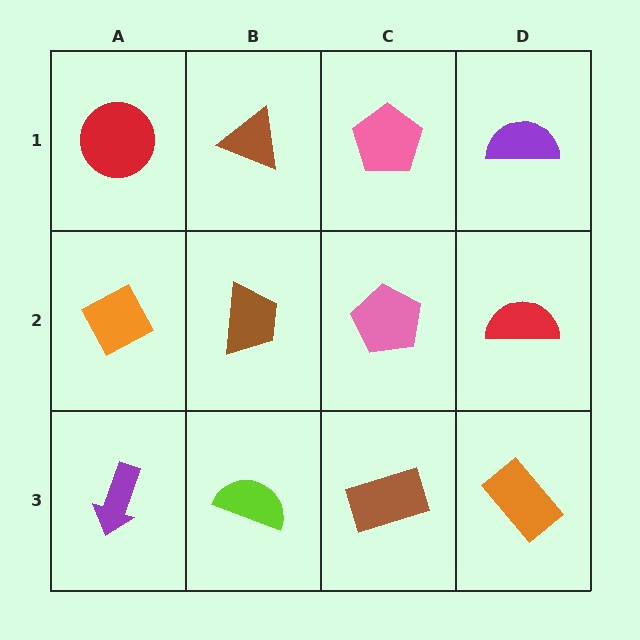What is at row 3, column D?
An orange rectangle.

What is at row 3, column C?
A brown rectangle.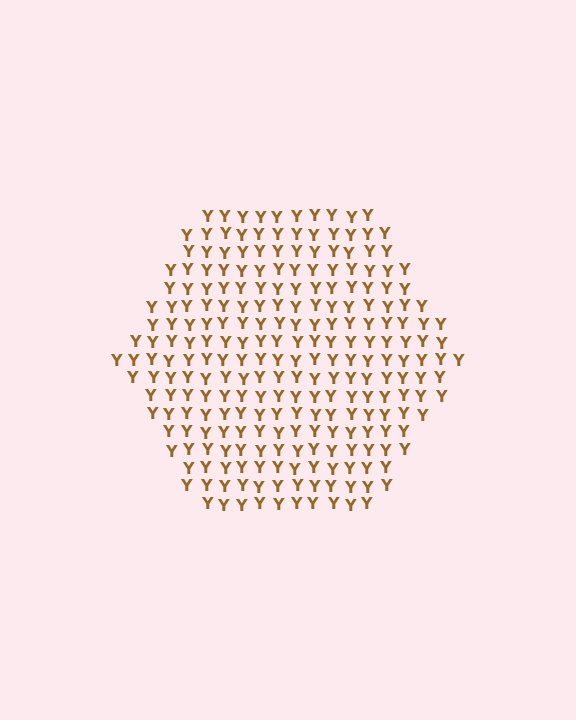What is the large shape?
The large shape is a hexagon.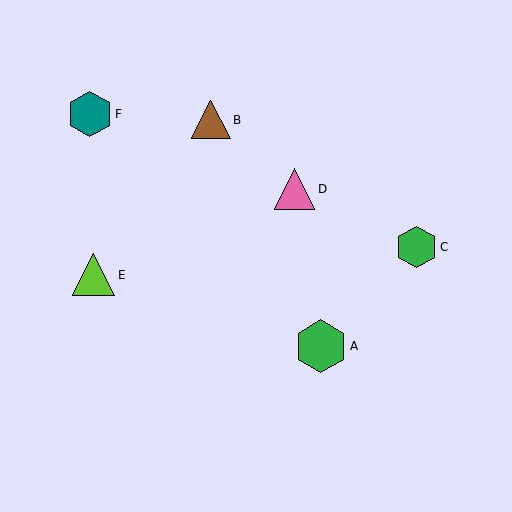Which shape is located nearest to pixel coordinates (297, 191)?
The pink triangle (labeled D) at (294, 189) is nearest to that location.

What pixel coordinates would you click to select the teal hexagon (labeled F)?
Click at (90, 114) to select the teal hexagon F.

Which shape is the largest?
The green hexagon (labeled A) is the largest.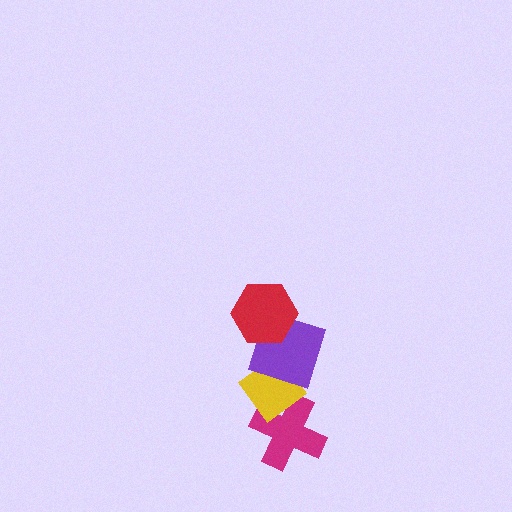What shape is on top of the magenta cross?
The yellow diamond is on top of the magenta cross.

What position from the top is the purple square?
The purple square is 2nd from the top.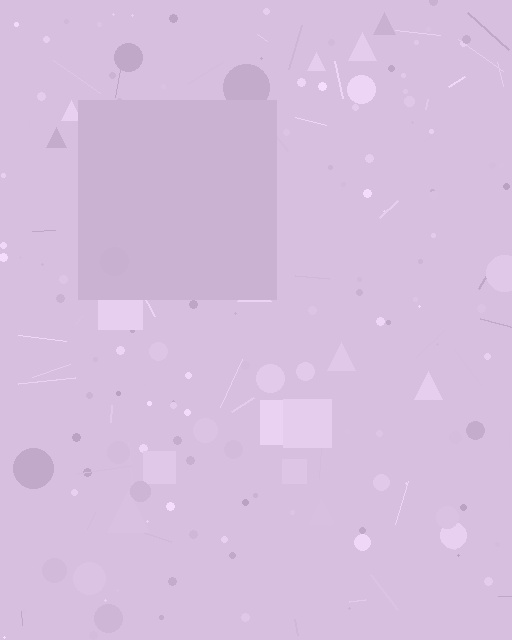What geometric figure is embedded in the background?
A square is embedded in the background.